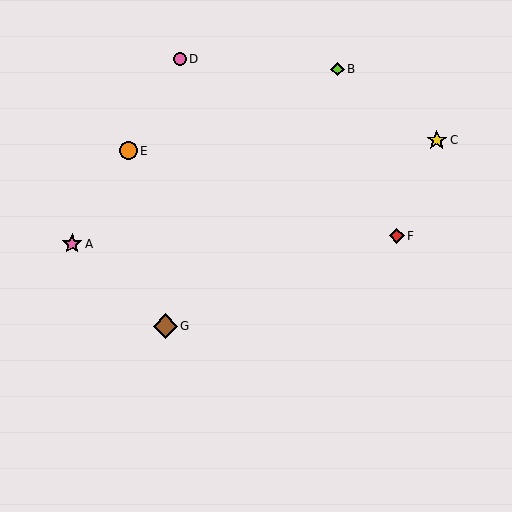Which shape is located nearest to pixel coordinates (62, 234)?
The pink star (labeled A) at (72, 244) is nearest to that location.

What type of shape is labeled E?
Shape E is an orange circle.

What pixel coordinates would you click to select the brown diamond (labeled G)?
Click at (165, 326) to select the brown diamond G.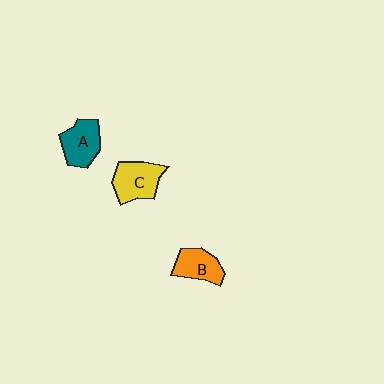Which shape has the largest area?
Shape C (yellow).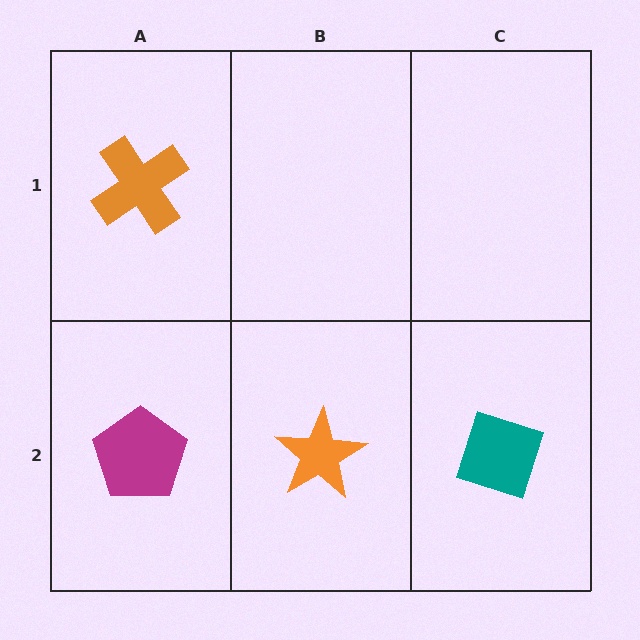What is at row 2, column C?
A teal diamond.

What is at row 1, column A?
An orange cross.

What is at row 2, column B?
An orange star.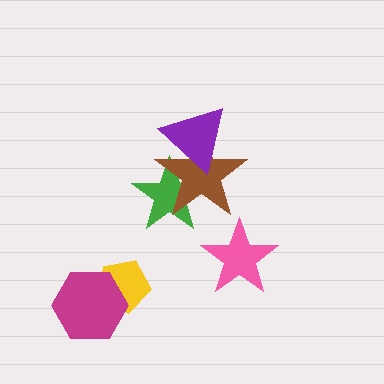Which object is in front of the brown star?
The purple triangle is in front of the brown star.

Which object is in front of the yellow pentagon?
The magenta hexagon is in front of the yellow pentagon.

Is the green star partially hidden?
Yes, it is partially covered by another shape.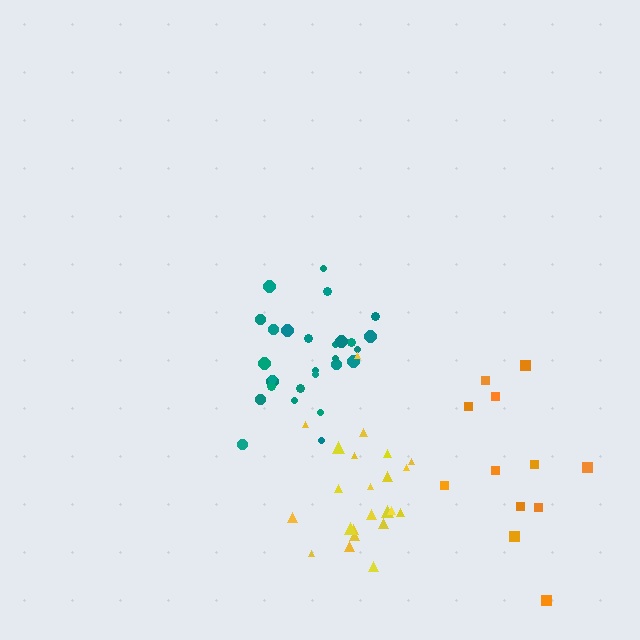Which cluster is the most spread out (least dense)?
Orange.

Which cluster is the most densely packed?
Teal.